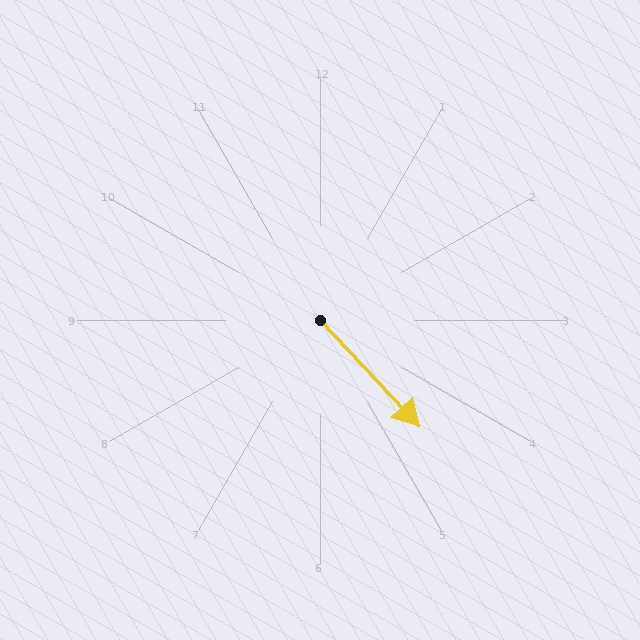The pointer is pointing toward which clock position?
Roughly 5 o'clock.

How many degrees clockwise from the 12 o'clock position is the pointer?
Approximately 137 degrees.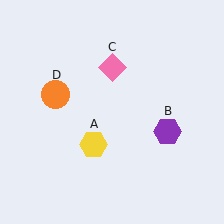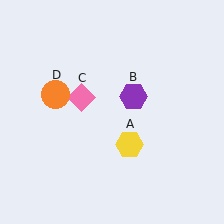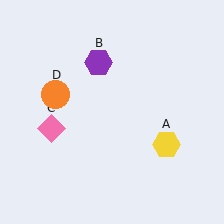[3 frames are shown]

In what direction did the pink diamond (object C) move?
The pink diamond (object C) moved down and to the left.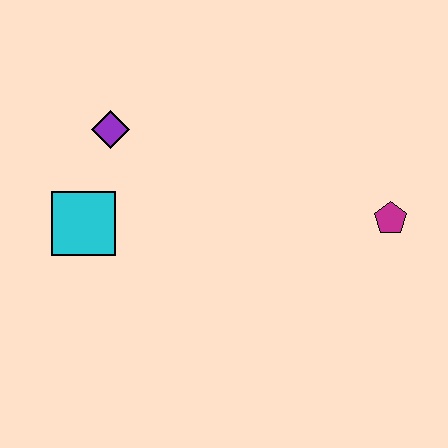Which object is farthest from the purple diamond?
The magenta pentagon is farthest from the purple diamond.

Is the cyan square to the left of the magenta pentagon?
Yes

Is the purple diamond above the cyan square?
Yes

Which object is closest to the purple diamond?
The cyan square is closest to the purple diamond.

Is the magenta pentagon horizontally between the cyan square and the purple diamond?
No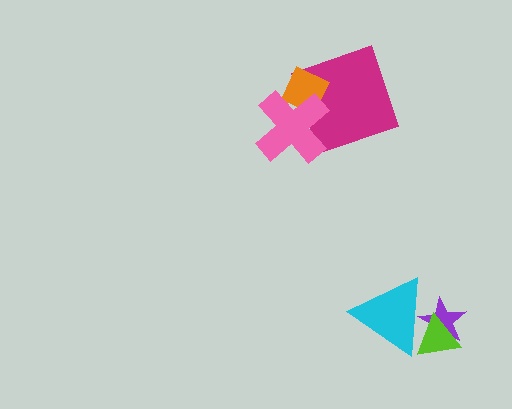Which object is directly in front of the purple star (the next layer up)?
The lime triangle is directly in front of the purple star.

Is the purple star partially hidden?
Yes, it is partially covered by another shape.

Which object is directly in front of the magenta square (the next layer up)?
The orange diamond is directly in front of the magenta square.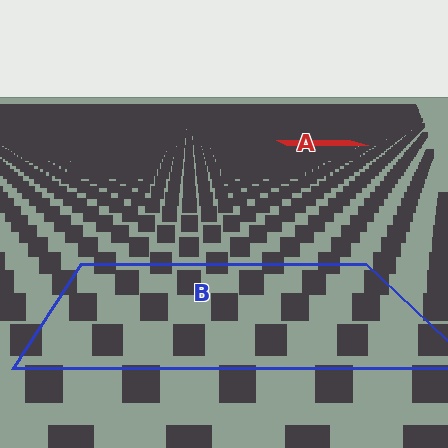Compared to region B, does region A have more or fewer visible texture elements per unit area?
Region A has more texture elements per unit area — they are packed more densely because it is farther away.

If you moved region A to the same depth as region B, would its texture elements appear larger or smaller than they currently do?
They would appear larger. At a closer depth, the same texture elements are projected at a bigger on-screen size.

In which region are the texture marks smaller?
The texture marks are smaller in region A, because it is farther away.